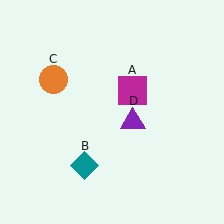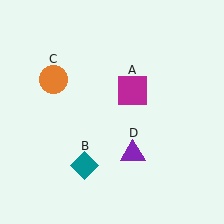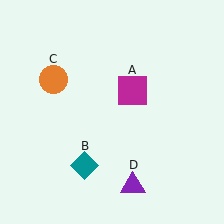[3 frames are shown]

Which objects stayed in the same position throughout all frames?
Magenta square (object A) and teal diamond (object B) and orange circle (object C) remained stationary.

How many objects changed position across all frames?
1 object changed position: purple triangle (object D).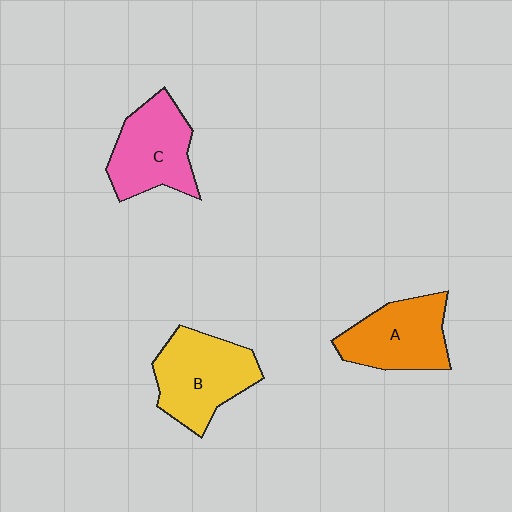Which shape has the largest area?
Shape B (yellow).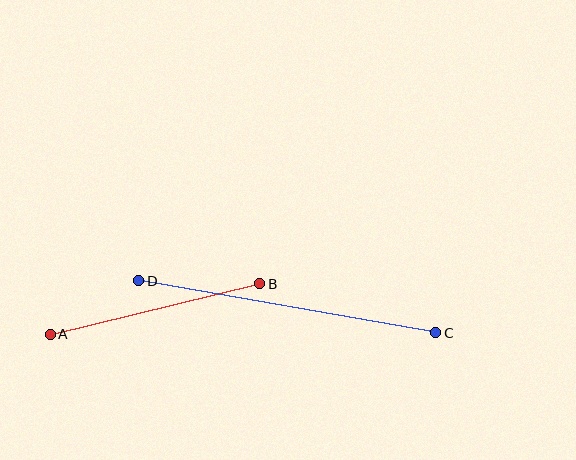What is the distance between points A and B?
The distance is approximately 215 pixels.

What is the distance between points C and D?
The distance is approximately 301 pixels.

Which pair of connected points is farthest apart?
Points C and D are farthest apart.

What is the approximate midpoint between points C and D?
The midpoint is at approximately (287, 307) pixels.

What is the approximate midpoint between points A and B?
The midpoint is at approximately (155, 309) pixels.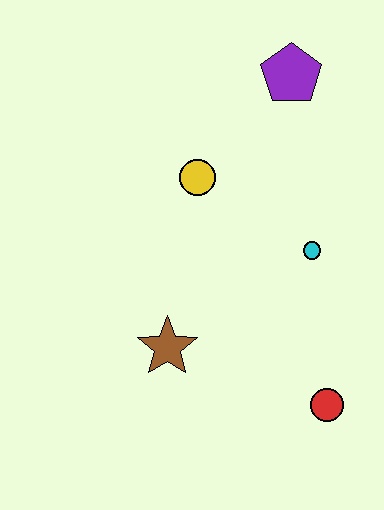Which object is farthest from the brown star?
The purple pentagon is farthest from the brown star.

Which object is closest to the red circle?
The cyan circle is closest to the red circle.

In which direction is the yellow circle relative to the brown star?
The yellow circle is above the brown star.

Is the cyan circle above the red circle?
Yes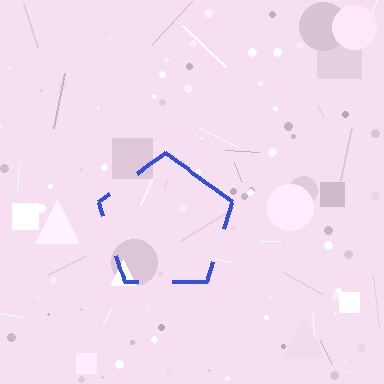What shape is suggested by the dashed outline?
The dashed outline suggests a pentagon.